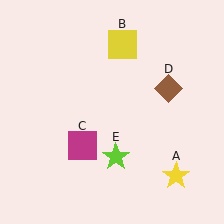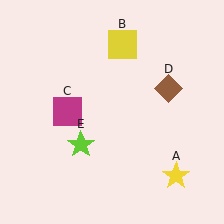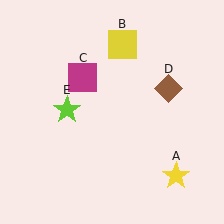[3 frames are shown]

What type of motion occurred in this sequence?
The magenta square (object C), lime star (object E) rotated clockwise around the center of the scene.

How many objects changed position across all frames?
2 objects changed position: magenta square (object C), lime star (object E).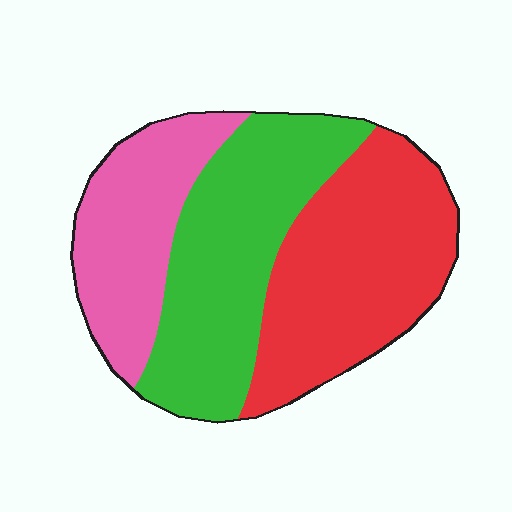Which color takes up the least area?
Pink, at roughly 25%.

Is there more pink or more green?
Green.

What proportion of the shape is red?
Red takes up about three eighths (3/8) of the shape.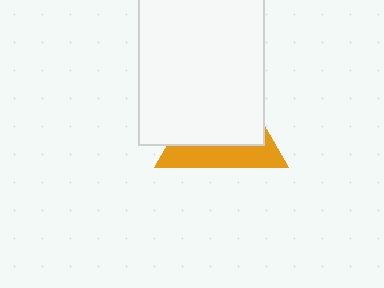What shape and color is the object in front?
The object in front is a white rectangle.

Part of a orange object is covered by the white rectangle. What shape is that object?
It is a triangle.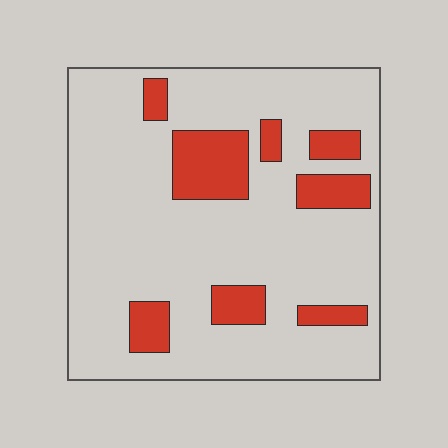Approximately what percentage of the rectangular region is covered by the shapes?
Approximately 20%.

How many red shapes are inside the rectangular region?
8.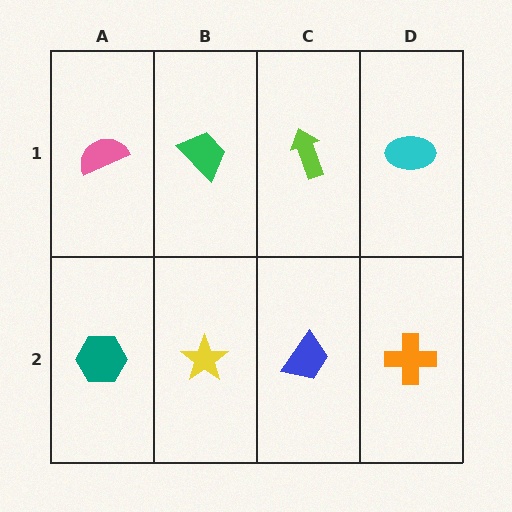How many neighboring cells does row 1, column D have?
2.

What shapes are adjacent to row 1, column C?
A blue trapezoid (row 2, column C), a green trapezoid (row 1, column B), a cyan ellipse (row 1, column D).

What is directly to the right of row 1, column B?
A lime arrow.